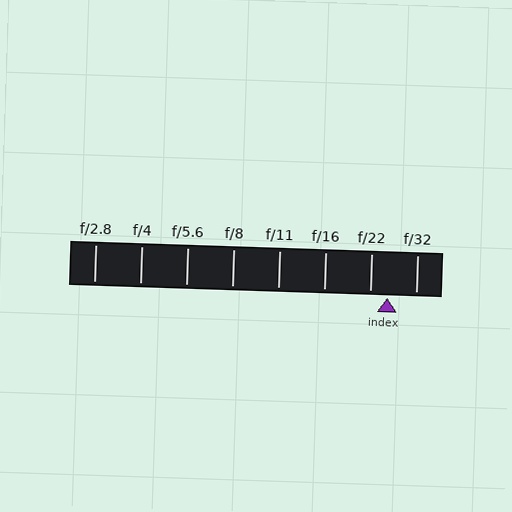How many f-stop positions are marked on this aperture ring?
There are 8 f-stop positions marked.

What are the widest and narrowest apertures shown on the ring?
The widest aperture shown is f/2.8 and the narrowest is f/32.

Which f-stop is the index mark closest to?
The index mark is closest to f/22.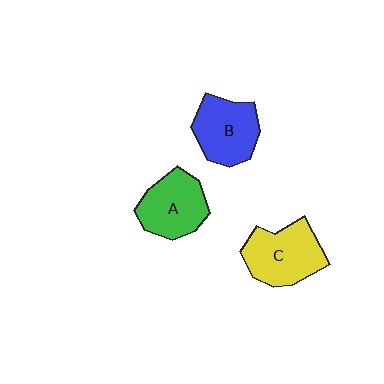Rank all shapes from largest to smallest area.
From largest to smallest: C (yellow), B (blue), A (green).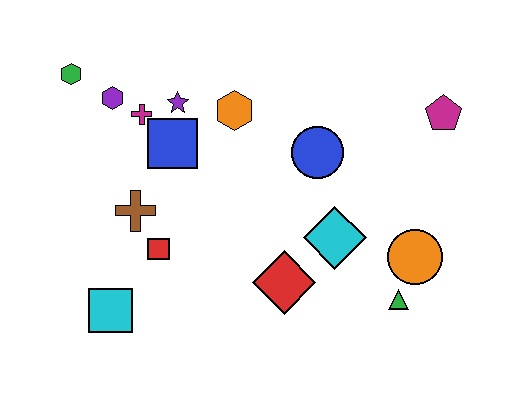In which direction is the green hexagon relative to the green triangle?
The green hexagon is to the left of the green triangle.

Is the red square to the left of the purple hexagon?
No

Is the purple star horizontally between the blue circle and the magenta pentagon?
No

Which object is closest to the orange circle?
The green triangle is closest to the orange circle.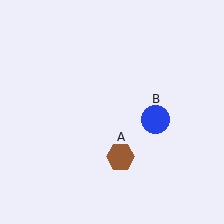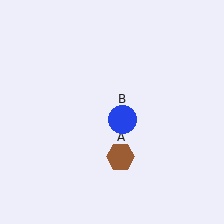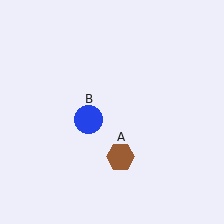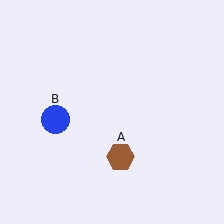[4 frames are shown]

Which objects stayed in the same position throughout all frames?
Brown hexagon (object A) remained stationary.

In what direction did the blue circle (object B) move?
The blue circle (object B) moved left.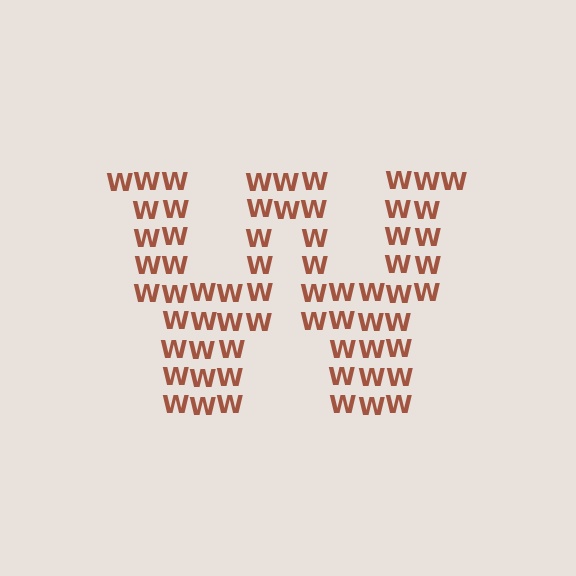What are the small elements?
The small elements are letter W's.